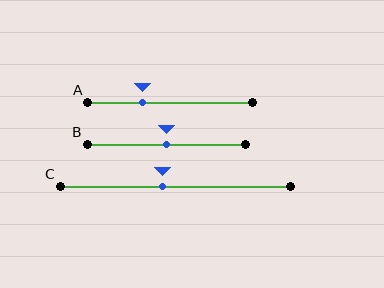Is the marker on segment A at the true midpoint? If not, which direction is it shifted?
No, the marker on segment A is shifted to the left by about 17% of the segment length.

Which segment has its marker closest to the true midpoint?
Segment B has its marker closest to the true midpoint.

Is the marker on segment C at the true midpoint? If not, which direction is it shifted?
No, the marker on segment C is shifted to the left by about 6% of the segment length.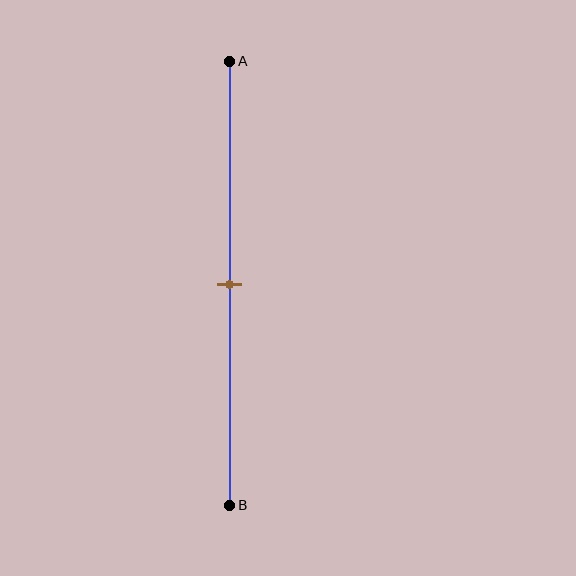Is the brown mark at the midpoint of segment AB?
Yes, the mark is approximately at the midpoint.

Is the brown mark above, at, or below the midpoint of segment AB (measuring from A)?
The brown mark is approximately at the midpoint of segment AB.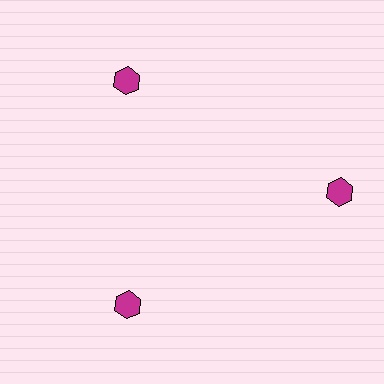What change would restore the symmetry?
The symmetry would be restored by moving it inward, back onto the ring so that all 3 hexagons sit at equal angles and equal distance from the center.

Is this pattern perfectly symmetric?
No. The 3 magenta hexagons are arranged in a ring, but one element near the 3 o'clock position is pushed outward from the center, breaking the 3-fold rotational symmetry.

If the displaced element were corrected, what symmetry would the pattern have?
It would have 3-fold rotational symmetry — the pattern would map onto itself every 120 degrees.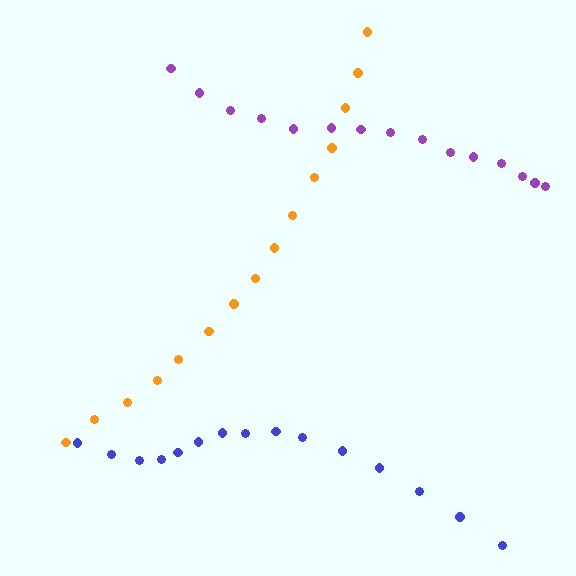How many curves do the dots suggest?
There are 3 distinct paths.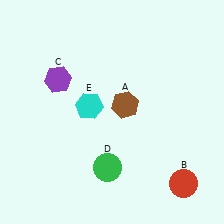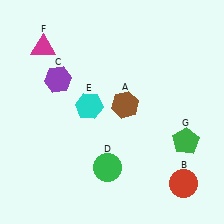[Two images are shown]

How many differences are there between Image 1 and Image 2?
There are 2 differences between the two images.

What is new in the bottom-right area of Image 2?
A green pentagon (G) was added in the bottom-right area of Image 2.